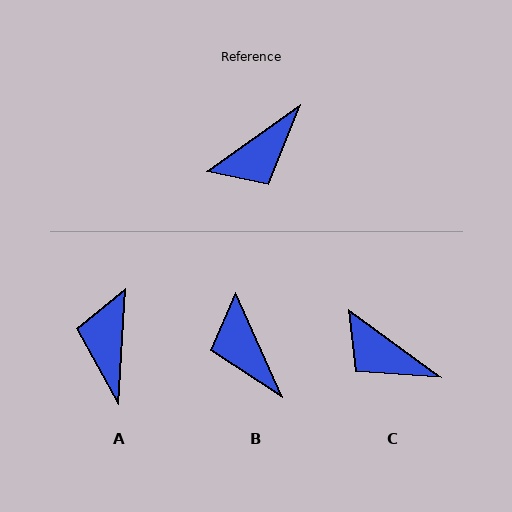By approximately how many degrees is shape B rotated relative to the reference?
Approximately 101 degrees clockwise.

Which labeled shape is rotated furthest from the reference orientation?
A, about 129 degrees away.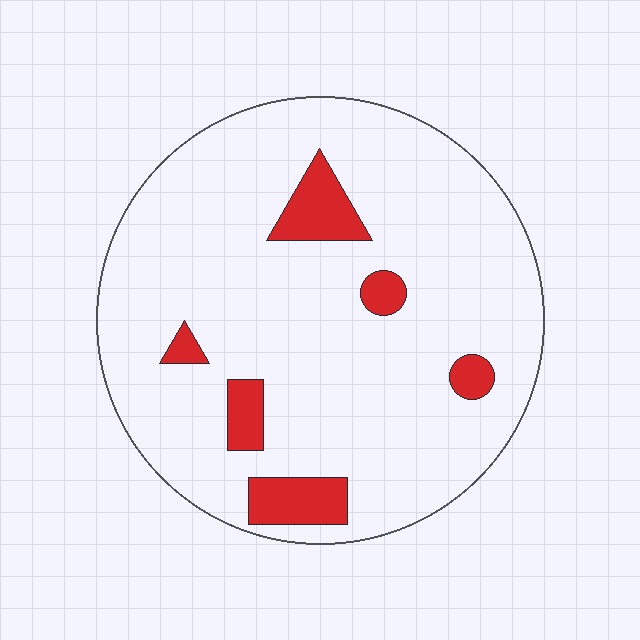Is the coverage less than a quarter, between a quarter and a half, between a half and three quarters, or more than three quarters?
Less than a quarter.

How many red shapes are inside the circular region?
6.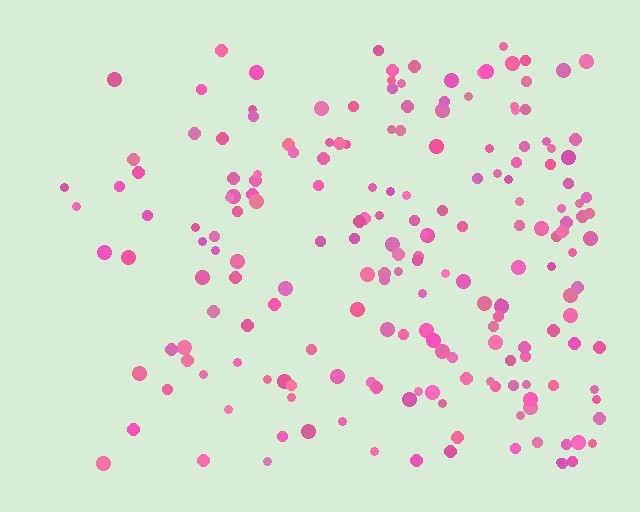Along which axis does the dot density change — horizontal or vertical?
Horizontal.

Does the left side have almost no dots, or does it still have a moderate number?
Still a moderate number, just noticeably fewer than the right.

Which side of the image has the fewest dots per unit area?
The left.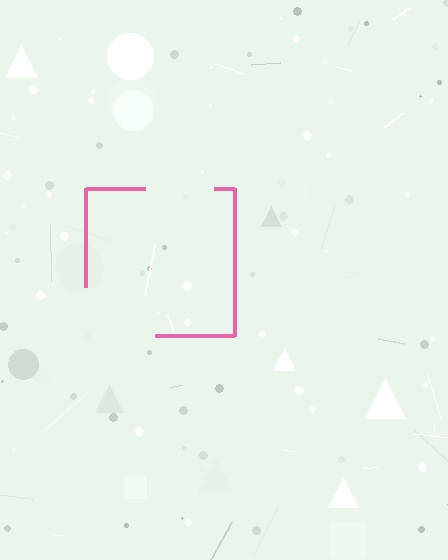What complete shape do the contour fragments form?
The contour fragments form a square.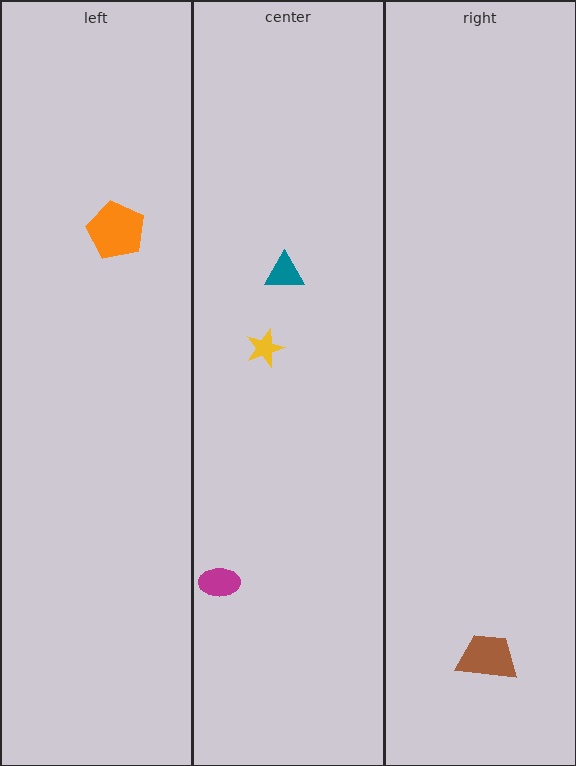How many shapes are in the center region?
3.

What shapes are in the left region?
The orange pentagon.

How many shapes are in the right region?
1.